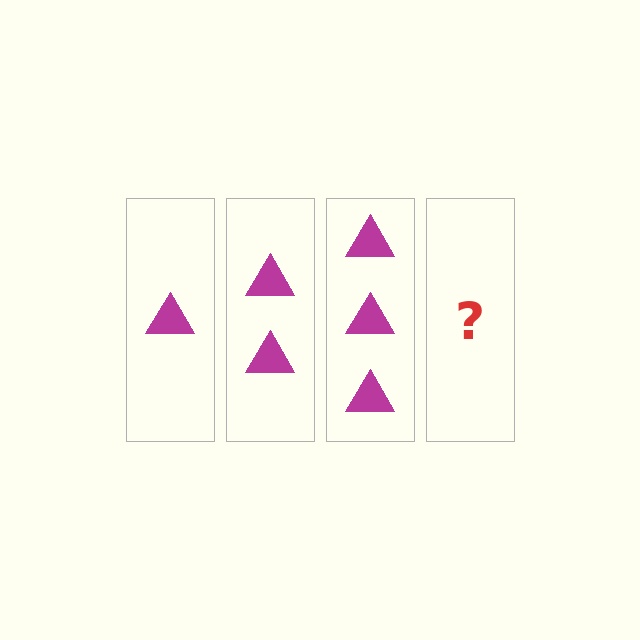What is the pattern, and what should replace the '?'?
The pattern is that each step adds one more triangle. The '?' should be 4 triangles.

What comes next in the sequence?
The next element should be 4 triangles.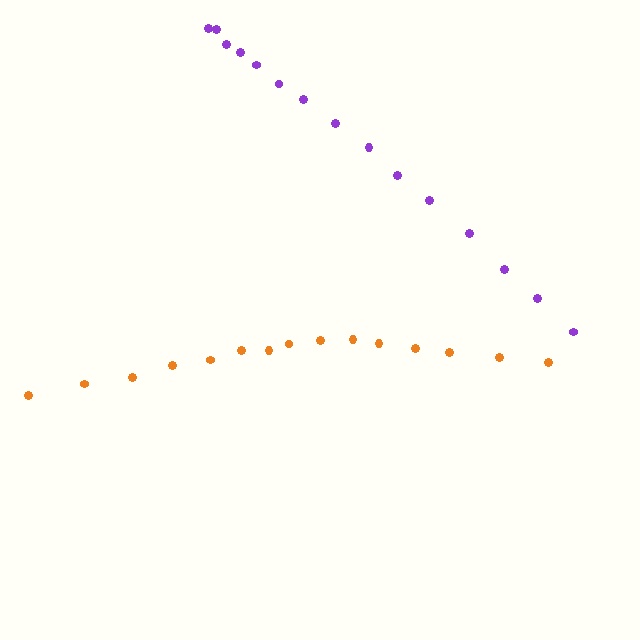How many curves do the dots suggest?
There are 2 distinct paths.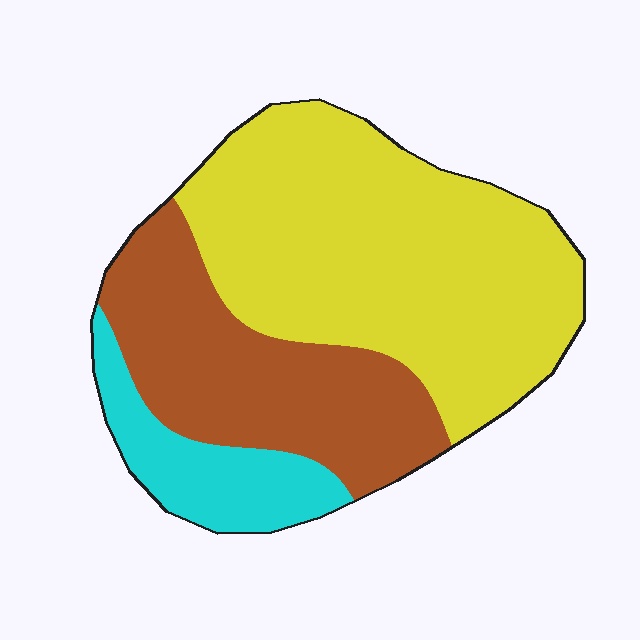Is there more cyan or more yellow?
Yellow.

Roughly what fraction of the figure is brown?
Brown takes up about one third (1/3) of the figure.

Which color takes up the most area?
Yellow, at roughly 55%.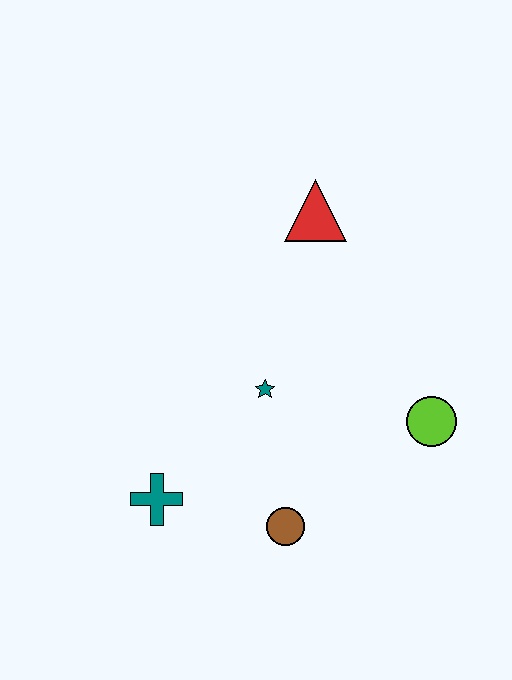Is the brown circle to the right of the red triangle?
No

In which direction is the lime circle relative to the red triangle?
The lime circle is below the red triangle.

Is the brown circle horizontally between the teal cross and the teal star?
No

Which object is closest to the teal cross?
The brown circle is closest to the teal cross.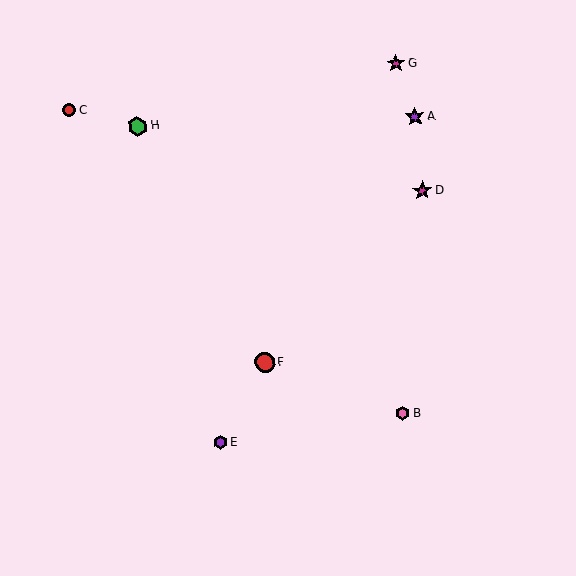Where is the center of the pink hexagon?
The center of the pink hexagon is at (403, 414).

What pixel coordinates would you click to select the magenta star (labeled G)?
Click at (396, 64) to select the magenta star G.